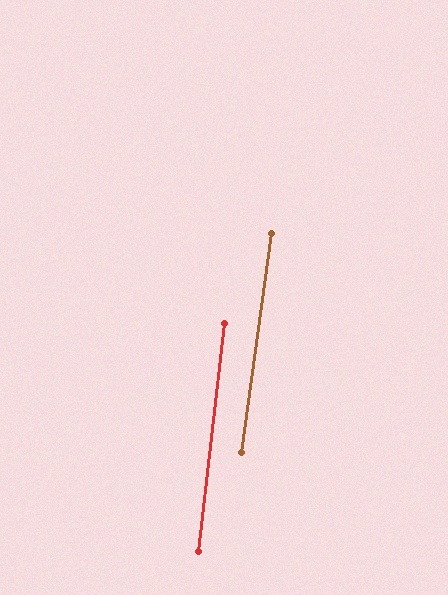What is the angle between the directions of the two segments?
Approximately 1 degree.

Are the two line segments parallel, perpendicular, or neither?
Parallel — their directions differ by only 1.3°.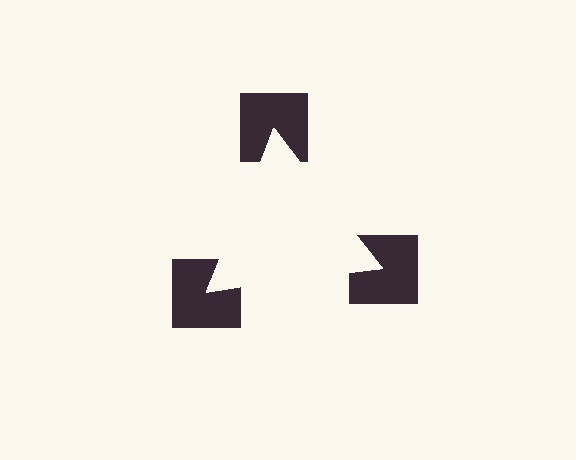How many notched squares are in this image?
There are 3 — one at each vertex of the illusory triangle.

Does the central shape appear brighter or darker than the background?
It typically appears slightly brighter than the background, even though no actual brightness change is drawn.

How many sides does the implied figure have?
3 sides.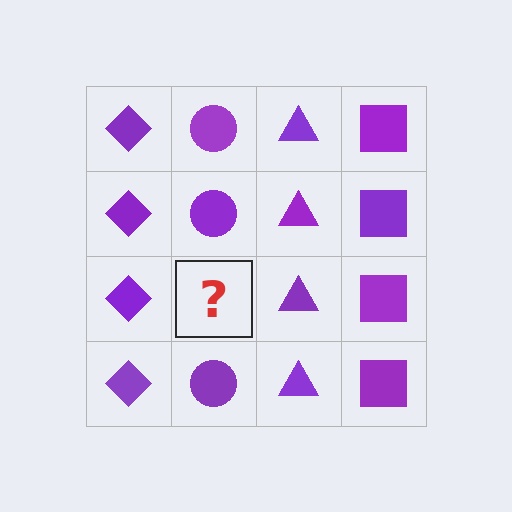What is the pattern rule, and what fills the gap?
The rule is that each column has a consistent shape. The gap should be filled with a purple circle.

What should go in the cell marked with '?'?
The missing cell should contain a purple circle.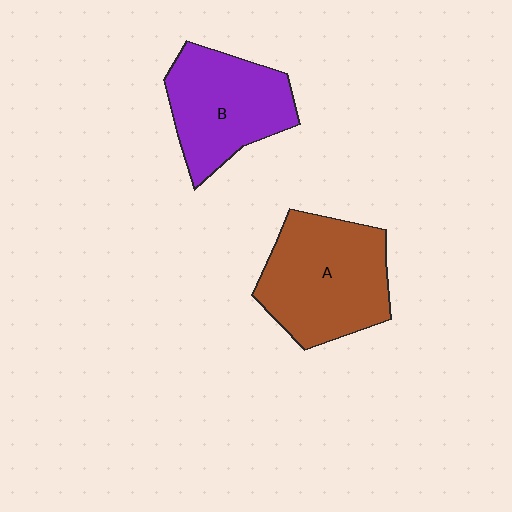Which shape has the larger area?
Shape A (brown).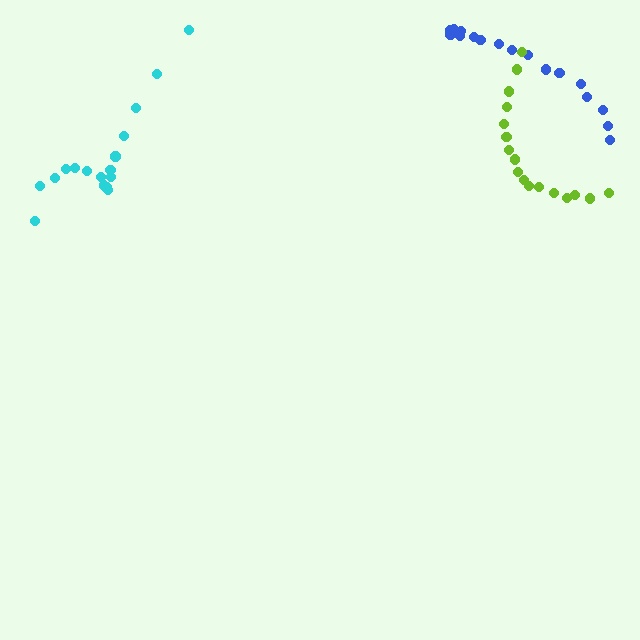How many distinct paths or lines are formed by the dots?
There are 3 distinct paths.